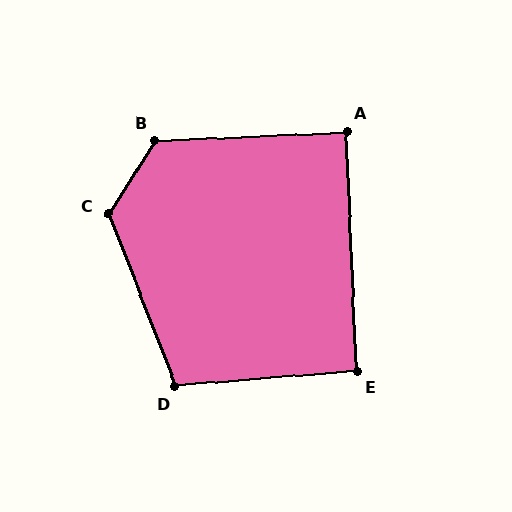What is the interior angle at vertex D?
Approximately 106 degrees (obtuse).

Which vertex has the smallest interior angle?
A, at approximately 90 degrees.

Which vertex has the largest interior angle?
C, at approximately 126 degrees.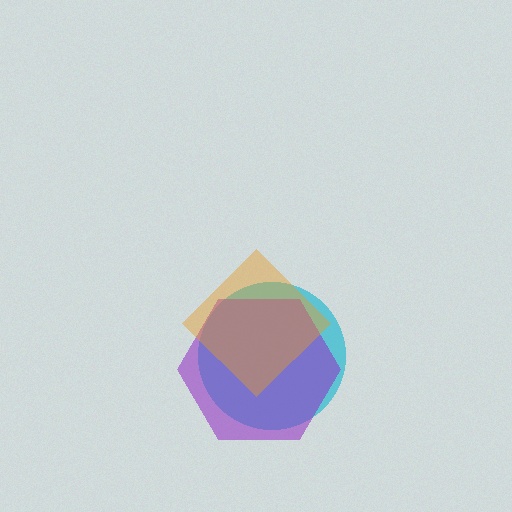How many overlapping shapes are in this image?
There are 3 overlapping shapes in the image.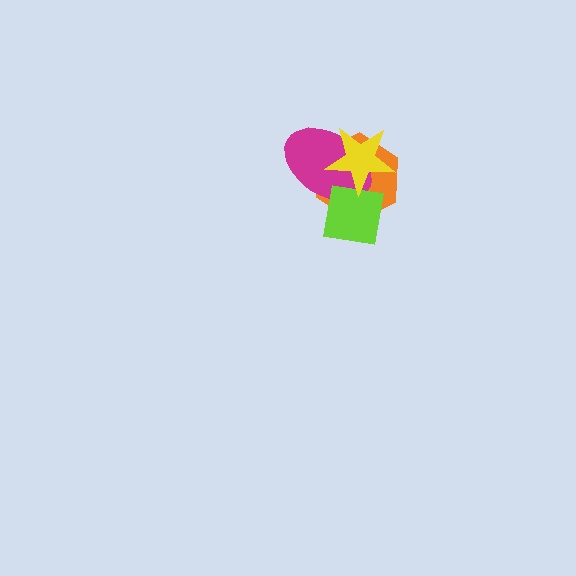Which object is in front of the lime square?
The yellow star is in front of the lime square.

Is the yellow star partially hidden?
No, no other shape covers it.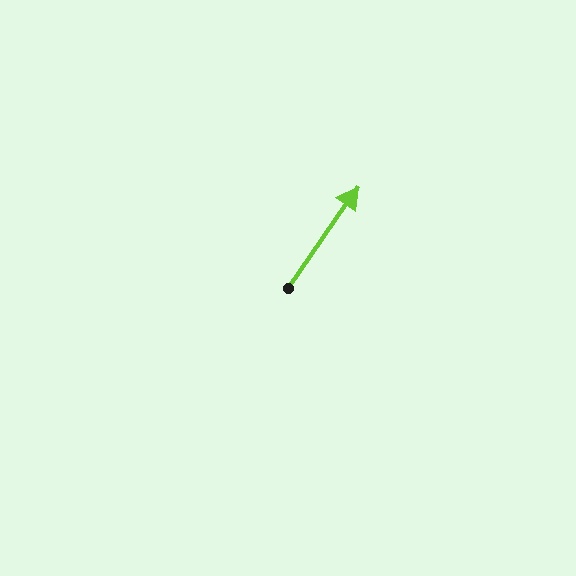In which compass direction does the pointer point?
Northeast.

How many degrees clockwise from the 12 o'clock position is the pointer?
Approximately 35 degrees.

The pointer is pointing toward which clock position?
Roughly 1 o'clock.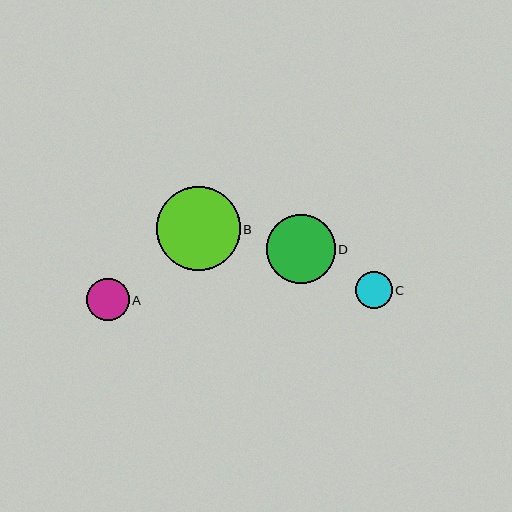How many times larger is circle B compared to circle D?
Circle B is approximately 1.2 times the size of circle D.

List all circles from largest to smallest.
From largest to smallest: B, D, A, C.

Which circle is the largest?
Circle B is the largest with a size of approximately 84 pixels.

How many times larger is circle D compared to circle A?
Circle D is approximately 1.6 times the size of circle A.